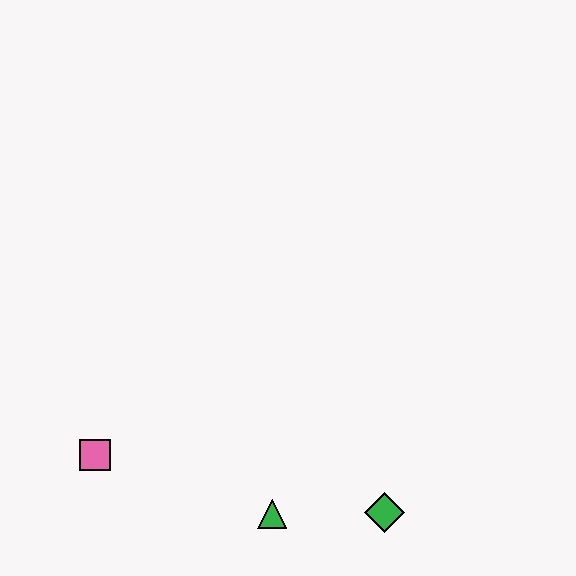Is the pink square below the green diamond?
No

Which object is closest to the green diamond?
The green triangle is closest to the green diamond.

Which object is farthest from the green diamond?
The pink square is farthest from the green diamond.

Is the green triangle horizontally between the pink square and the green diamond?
Yes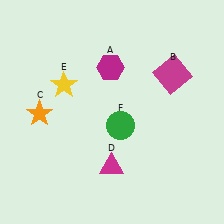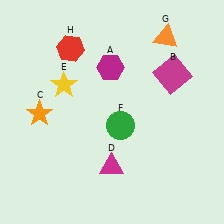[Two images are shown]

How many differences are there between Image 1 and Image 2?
There are 2 differences between the two images.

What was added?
An orange triangle (G), a red hexagon (H) were added in Image 2.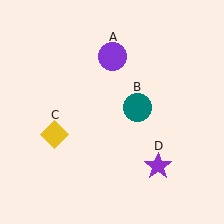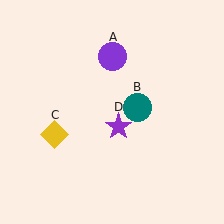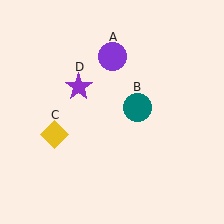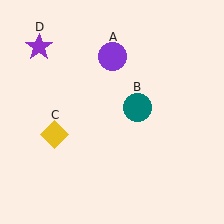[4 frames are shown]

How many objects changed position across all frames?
1 object changed position: purple star (object D).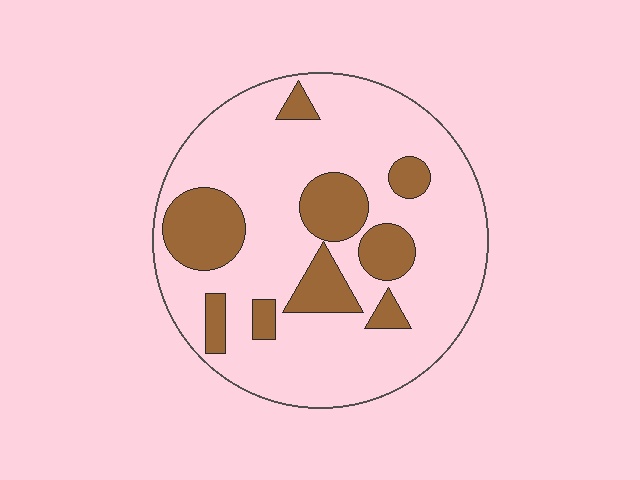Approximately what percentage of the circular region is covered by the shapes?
Approximately 25%.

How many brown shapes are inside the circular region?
9.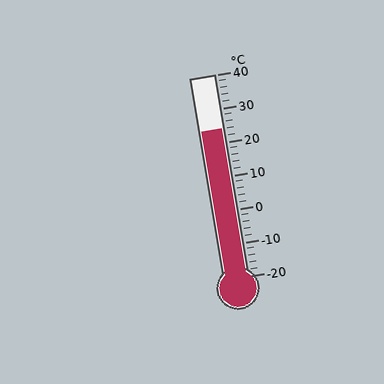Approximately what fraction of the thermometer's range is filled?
The thermometer is filled to approximately 75% of its range.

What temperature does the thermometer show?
The thermometer shows approximately 24°C.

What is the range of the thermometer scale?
The thermometer scale ranges from -20°C to 40°C.